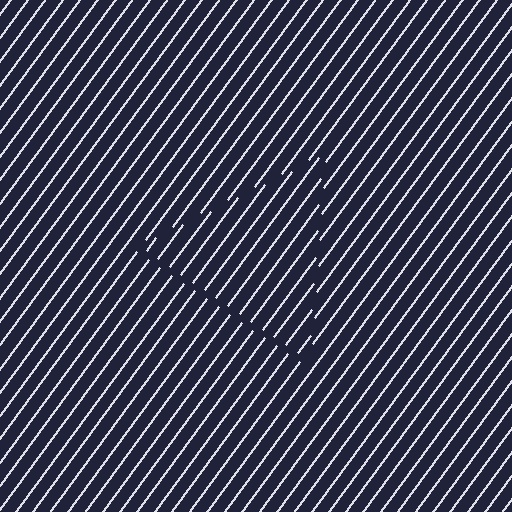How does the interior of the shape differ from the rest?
The interior of the shape contains the same grating, shifted by half a period — the contour is defined by the phase discontinuity where line-ends from the inner and outer gratings abut.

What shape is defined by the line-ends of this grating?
An illusory triangle. The interior of the shape contains the same grating, shifted by half a period — the contour is defined by the phase discontinuity where line-ends from the inner and outer gratings abut.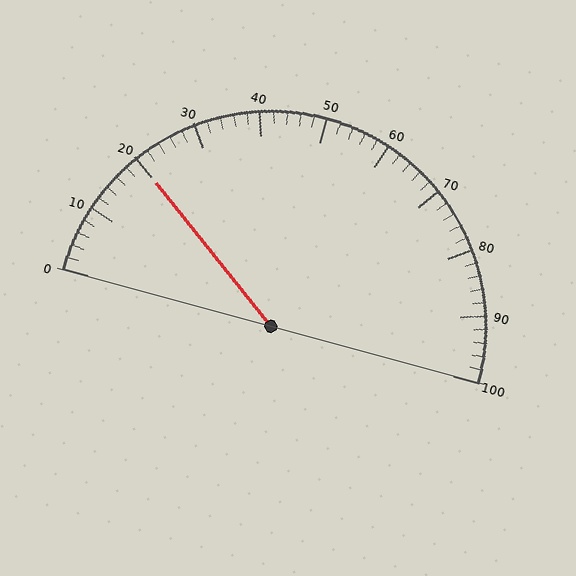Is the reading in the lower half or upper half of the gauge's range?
The reading is in the lower half of the range (0 to 100).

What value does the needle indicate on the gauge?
The needle indicates approximately 20.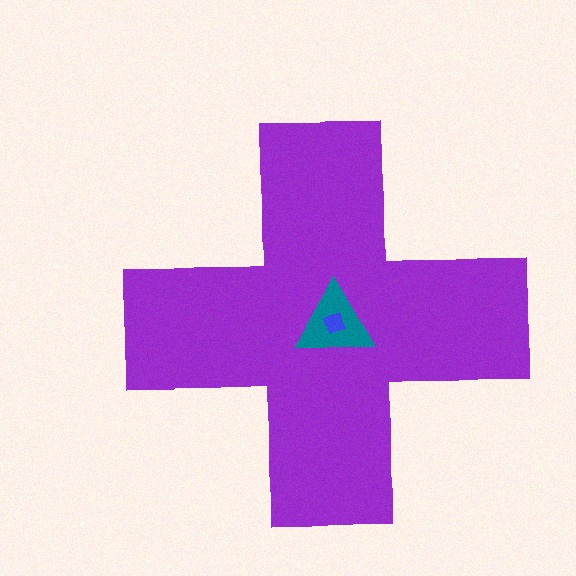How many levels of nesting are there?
3.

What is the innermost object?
The blue diamond.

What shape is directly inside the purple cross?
The teal triangle.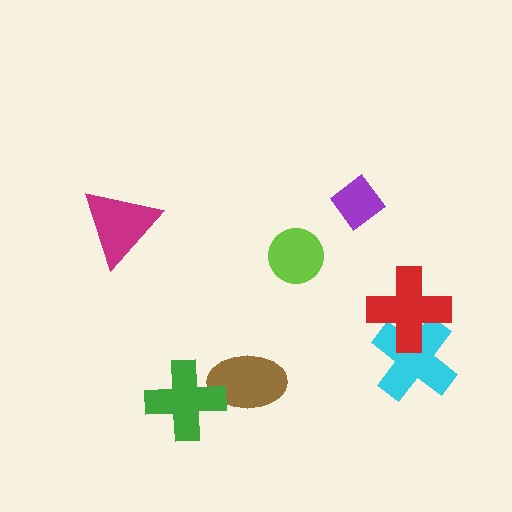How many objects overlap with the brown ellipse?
1 object overlaps with the brown ellipse.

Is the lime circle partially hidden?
No, no other shape covers it.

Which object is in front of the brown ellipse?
The green cross is in front of the brown ellipse.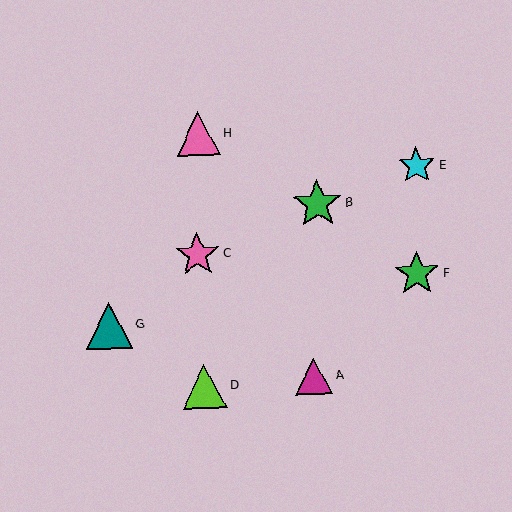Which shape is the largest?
The green star (labeled B) is the largest.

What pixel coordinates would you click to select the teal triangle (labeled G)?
Click at (109, 326) to select the teal triangle G.